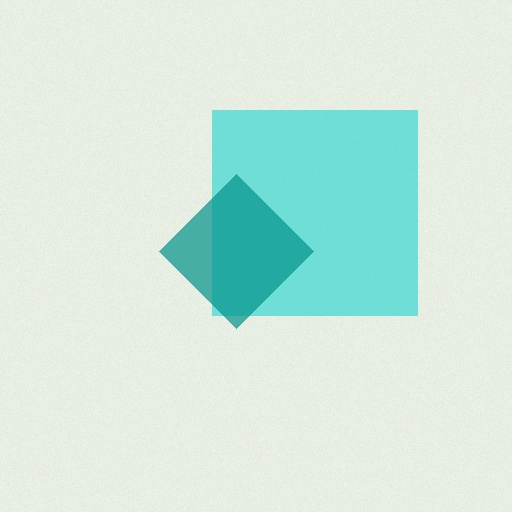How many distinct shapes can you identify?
There are 2 distinct shapes: a cyan square, a teal diamond.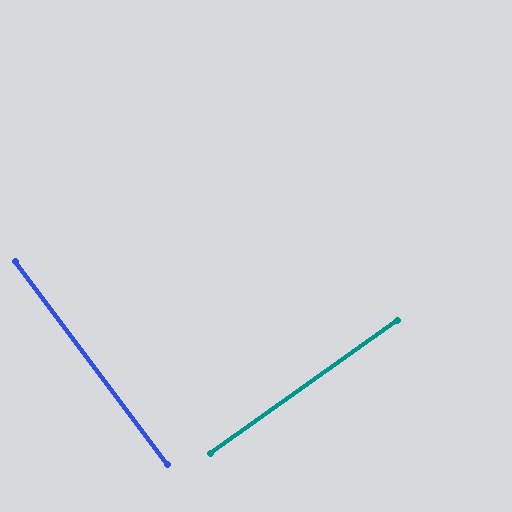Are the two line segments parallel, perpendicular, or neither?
Perpendicular — they meet at approximately 89°.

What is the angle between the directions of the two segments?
Approximately 89 degrees.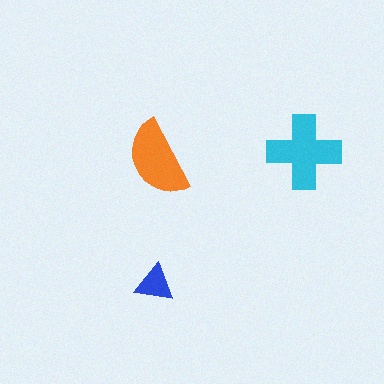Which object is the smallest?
The blue triangle.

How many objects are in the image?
There are 3 objects in the image.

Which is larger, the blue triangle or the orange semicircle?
The orange semicircle.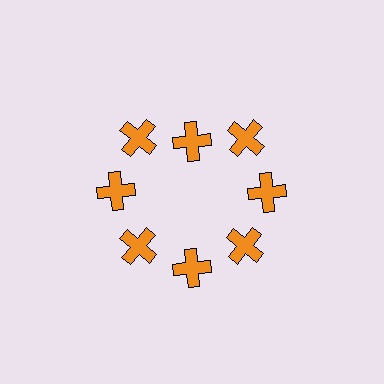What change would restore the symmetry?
The symmetry would be restored by moving it outward, back onto the ring so that all 8 crosses sit at equal angles and equal distance from the center.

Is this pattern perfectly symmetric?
No. The 8 orange crosses are arranged in a ring, but one element near the 12 o'clock position is pulled inward toward the center, breaking the 8-fold rotational symmetry.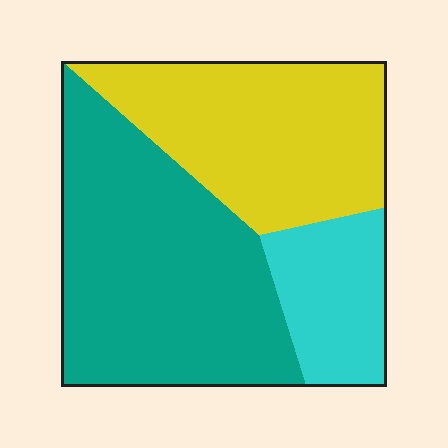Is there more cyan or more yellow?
Yellow.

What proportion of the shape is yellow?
Yellow takes up about three eighths (3/8) of the shape.